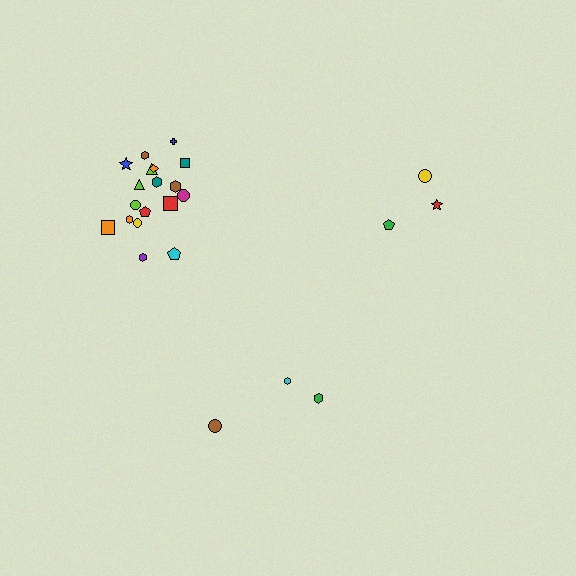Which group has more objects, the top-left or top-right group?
The top-left group.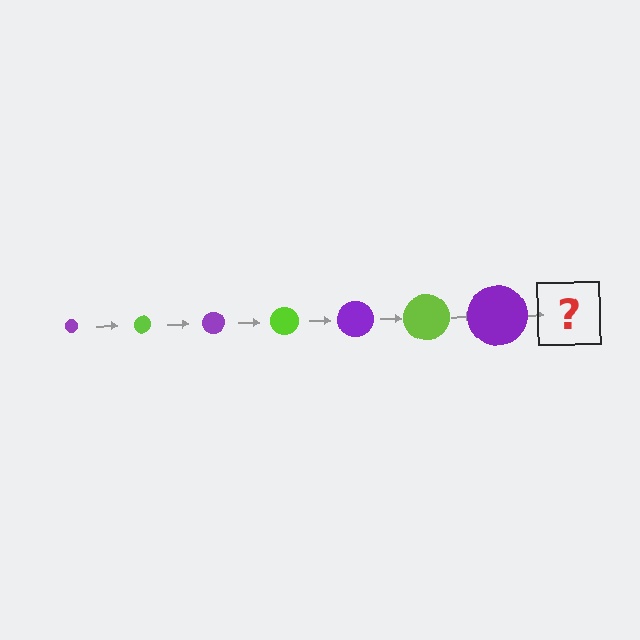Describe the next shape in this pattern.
It should be a lime circle, larger than the previous one.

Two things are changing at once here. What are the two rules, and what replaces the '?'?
The two rules are that the circle grows larger each step and the color cycles through purple and lime. The '?' should be a lime circle, larger than the previous one.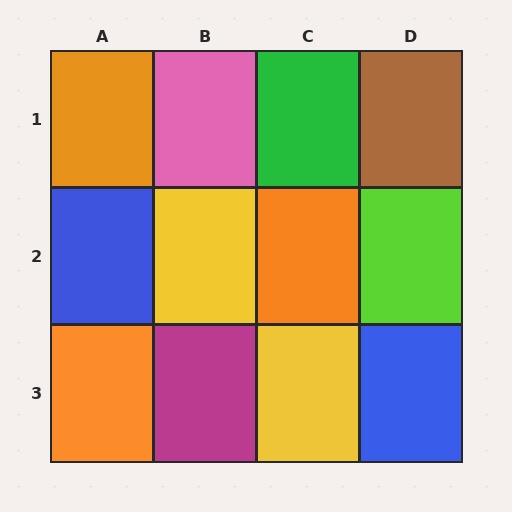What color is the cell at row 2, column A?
Blue.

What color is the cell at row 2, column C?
Orange.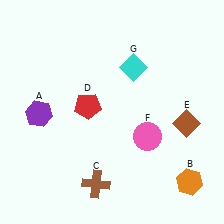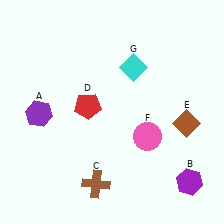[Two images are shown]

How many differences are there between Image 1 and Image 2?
There is 1 difference between the two images.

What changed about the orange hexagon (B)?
In Image 1, B is orange. In Image 2, it changed to purple.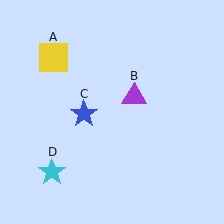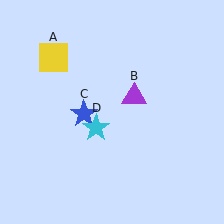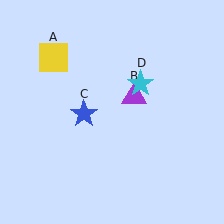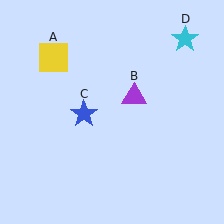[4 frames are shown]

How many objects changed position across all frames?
1 object changed position: cyan star (object D).